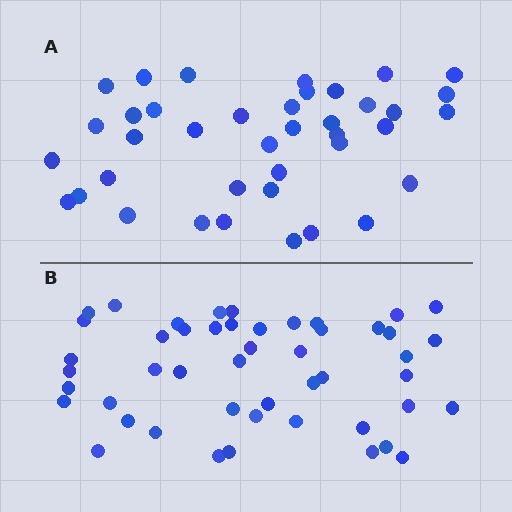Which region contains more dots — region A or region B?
Region B (the bottom region) has more dots.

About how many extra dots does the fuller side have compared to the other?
Region B has roughly 8 or so more dots than region A.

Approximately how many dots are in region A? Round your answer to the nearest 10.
About 40 dots. (The exact count is 39, which rounds to 40.)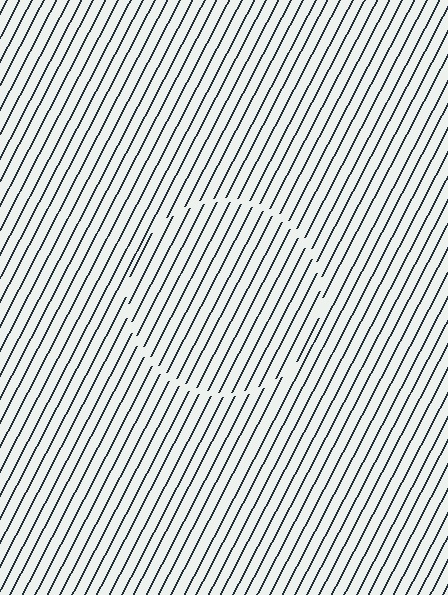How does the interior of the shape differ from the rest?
The interior of the shape contains the same grating, shifted by half a period — the contour is defined by the phase discontinuity where line-ends from the inner and outer gratings abut.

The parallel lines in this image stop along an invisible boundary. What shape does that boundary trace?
An illusory circle. The interior of the shape contains the same grating, shifted by half a period — the contour is defined by the phase discontinuity where line-ends from the inner and outer gratings abut.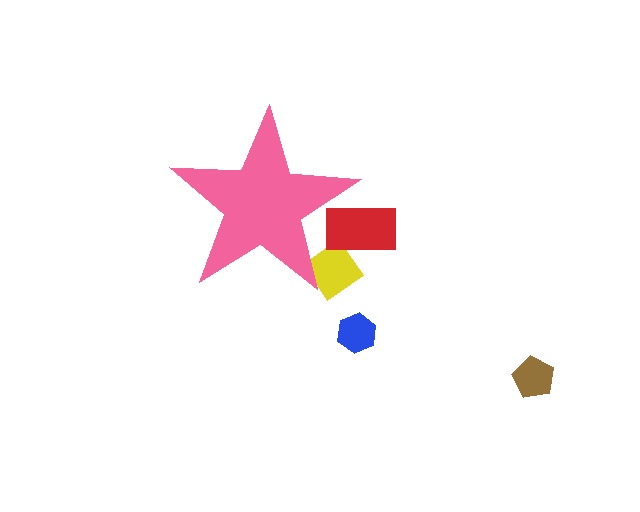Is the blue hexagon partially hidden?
No, the blue hexagon is fully visible.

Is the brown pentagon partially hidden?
No, the brown pentagon is fully visible.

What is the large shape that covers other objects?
A pink star.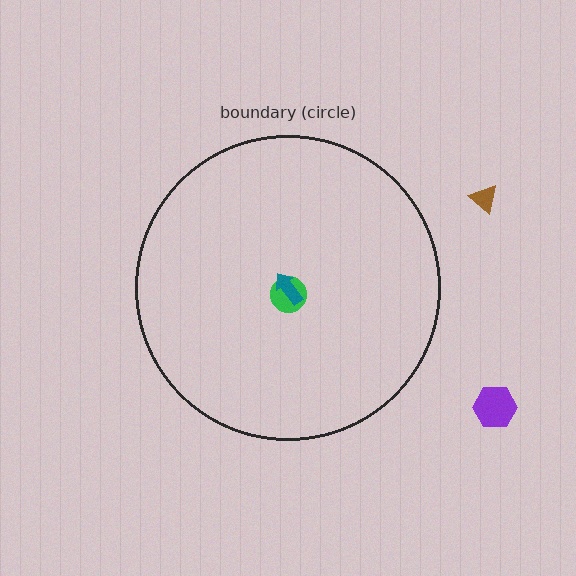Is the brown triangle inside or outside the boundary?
Outside.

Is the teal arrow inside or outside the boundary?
Inside.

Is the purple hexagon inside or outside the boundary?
Outside.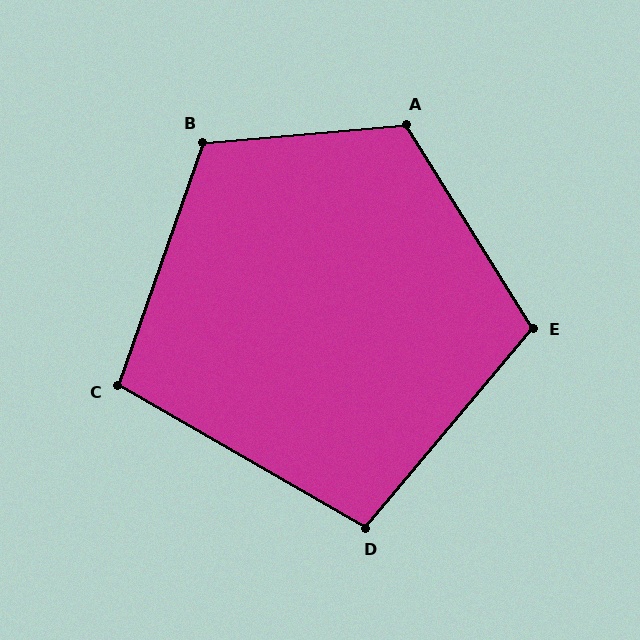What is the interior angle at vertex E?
Approximately 108 degrees (obtuse).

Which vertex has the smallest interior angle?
D, at approximately 100 degrees.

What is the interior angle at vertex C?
Approximately 101 degrees (obtuse).